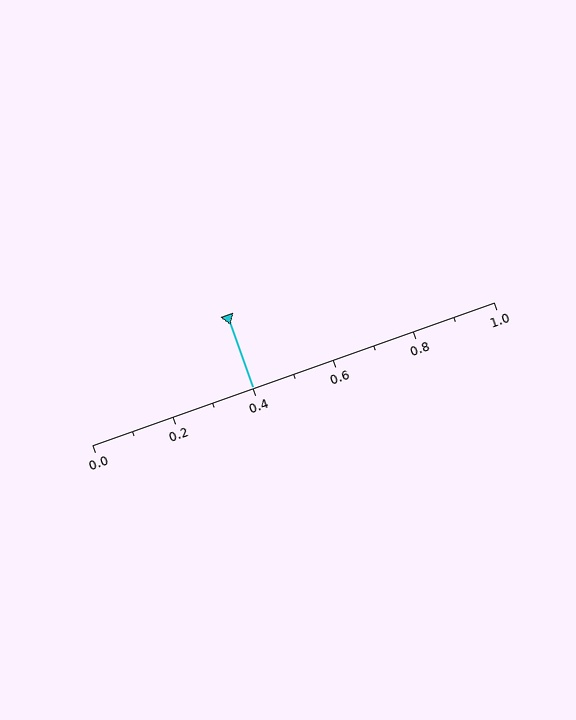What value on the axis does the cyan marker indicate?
The marker indicates approximately 0.4.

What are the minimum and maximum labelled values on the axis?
The axis runs from 0.0 to 1.0.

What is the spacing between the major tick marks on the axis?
The major ticks are spaced 0.2 apart.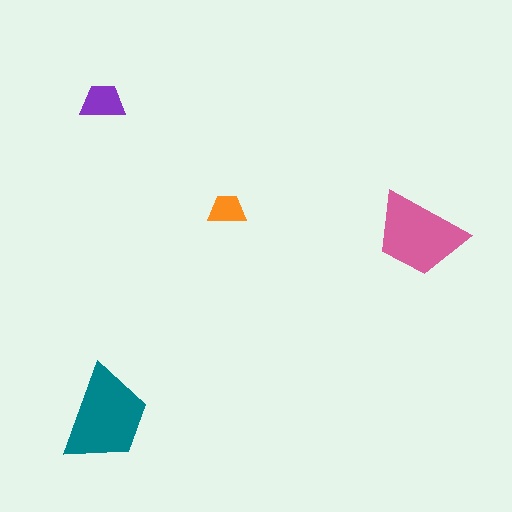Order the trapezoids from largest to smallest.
the teal one, the pink one, the purple one, the orange one.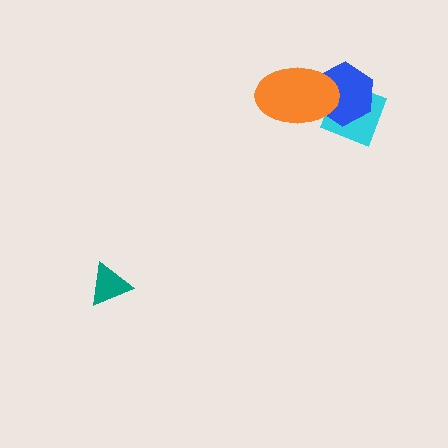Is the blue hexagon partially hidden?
Yes, it is partially covered by another shape.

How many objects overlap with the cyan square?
2 objects overlap with the cyan square.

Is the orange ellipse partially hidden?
No, no other shape covers it.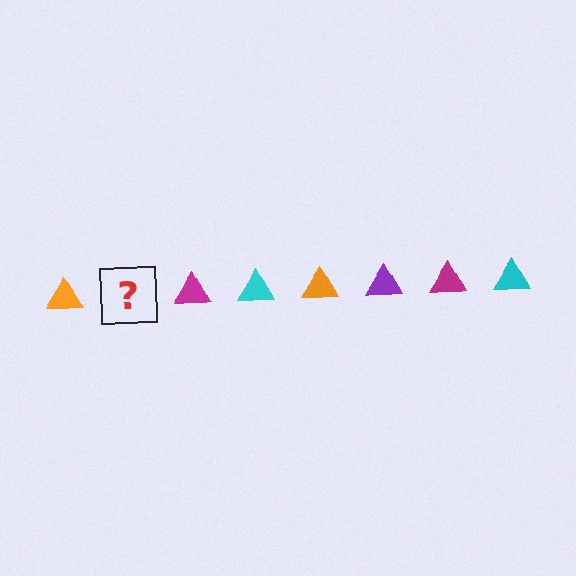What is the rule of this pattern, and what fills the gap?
The rule is that the pattern cycles through orange, purple, magenta, cyan triangles. The gap should be filled with a purple triangle.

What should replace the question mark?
The question mark should be replaced with a purple triangle.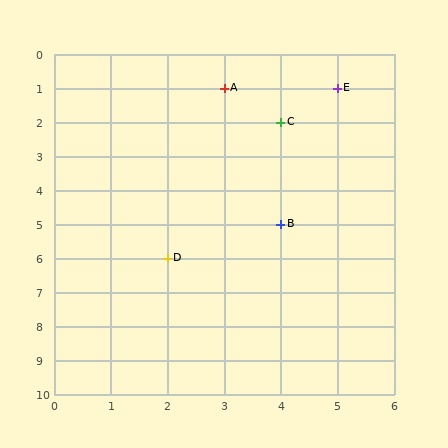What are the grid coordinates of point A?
Point A is at grid coordinates (3, 1).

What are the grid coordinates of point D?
Point D is at grid coordinates (2, 6).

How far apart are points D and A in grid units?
Points D and A are 1 column and 5 rows apart (about 5.1 grid units diagonally).